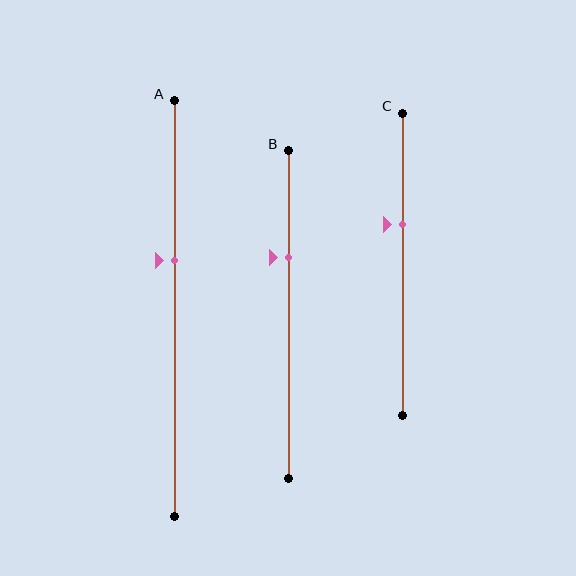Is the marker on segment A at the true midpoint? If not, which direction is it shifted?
No, the marker on segment A is shifted upward by about 11% of the segment length.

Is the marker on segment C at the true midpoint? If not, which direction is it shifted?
No, the marker on segment C is shifted upward by about 13% of the segment length.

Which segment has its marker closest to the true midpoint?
Segment A has its marker closest to the true midpoint.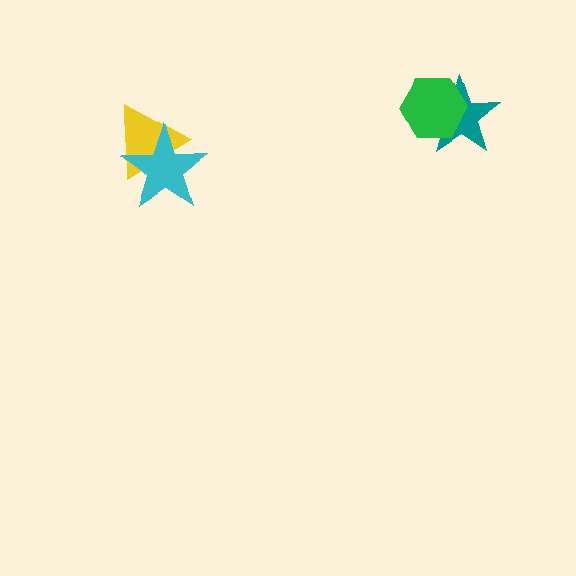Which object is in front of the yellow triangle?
The cyan star is in front of the yellow triangle.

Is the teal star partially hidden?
Yes, it is partially covered by another shape.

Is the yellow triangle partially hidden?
Yes, it is partially covered by another shape.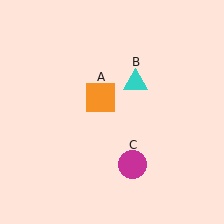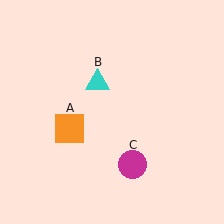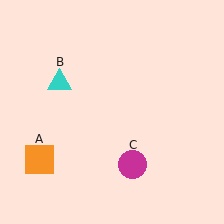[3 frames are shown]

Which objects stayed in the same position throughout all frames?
Magenta circle (object C) remained stationary.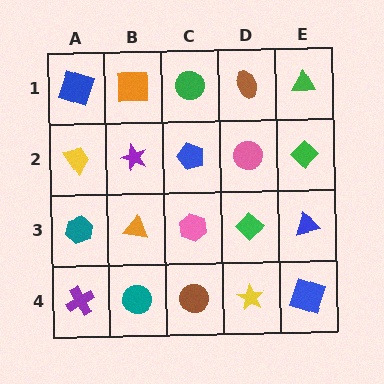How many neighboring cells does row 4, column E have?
2.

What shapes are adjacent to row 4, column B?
An orange triangle (row 3, column B), a purple cross (row 4, column A), a brown circle (row 4, column C).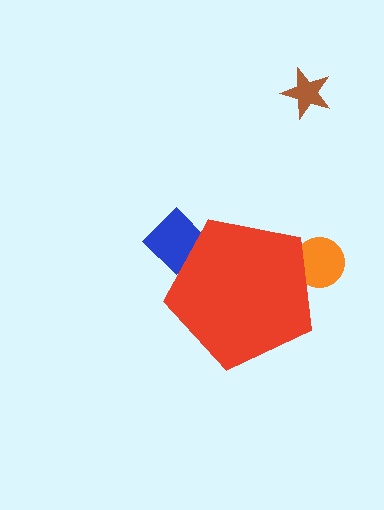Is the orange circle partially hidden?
Yes, the orange circle is partially hidden behind the red pentagon.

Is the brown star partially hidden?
No, the brown star is fully visible.